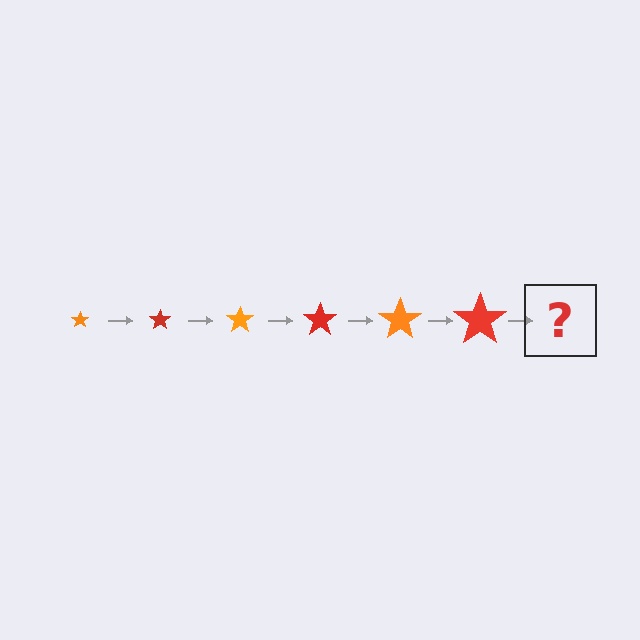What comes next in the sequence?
The next element should be an orange star, larger than the previous one.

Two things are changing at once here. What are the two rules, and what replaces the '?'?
The two rules are that the star grows larger each step and the color cycles through orange and red. The '?' should be an orange star, larger than the previous one.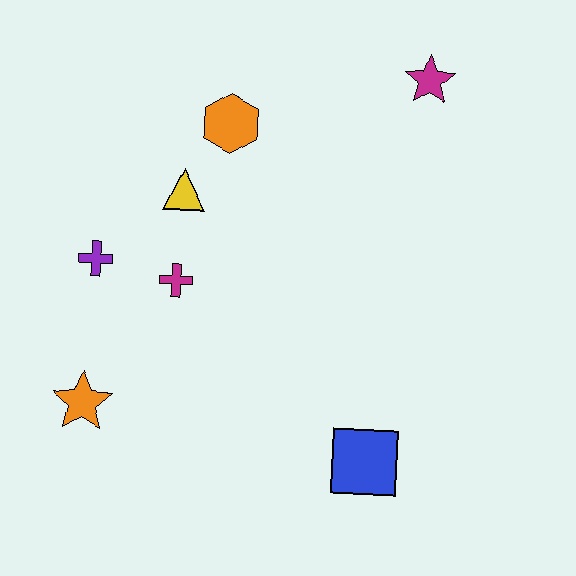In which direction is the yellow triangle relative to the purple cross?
The yellow triangle is to the right of the purple cross.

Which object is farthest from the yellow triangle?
The blue square is farthest from the yellow triangle.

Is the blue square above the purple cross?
No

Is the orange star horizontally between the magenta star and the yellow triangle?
No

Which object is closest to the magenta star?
The orange hexagon is closest to the magenta star.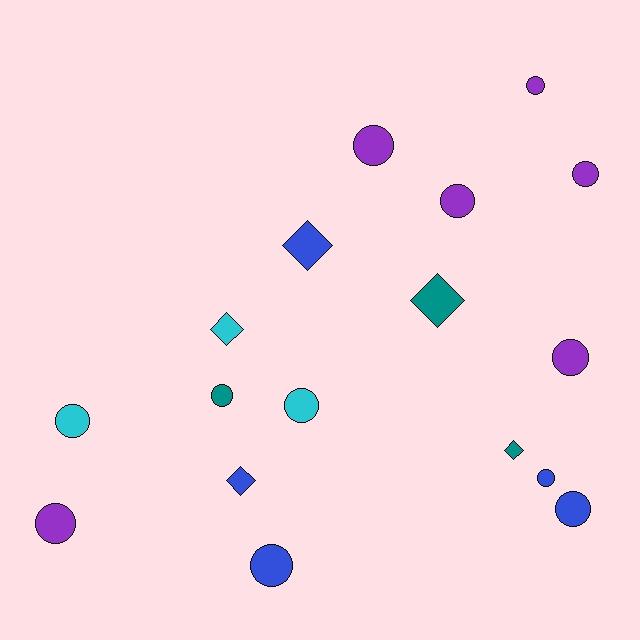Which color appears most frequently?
Purple, with 6 objects.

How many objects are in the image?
There are 17 objects.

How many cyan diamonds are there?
There is 1 cyan diamond.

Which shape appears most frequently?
Circle, with 12 objects.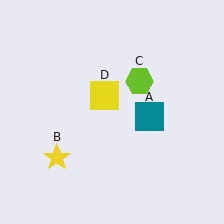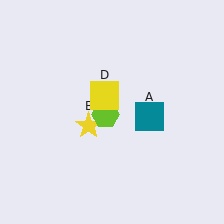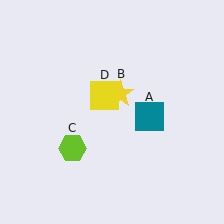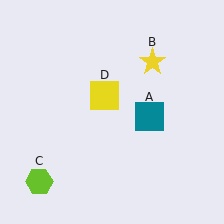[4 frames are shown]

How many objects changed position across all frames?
2 objects changed position: yellow star (object B), lime hexagon (object C).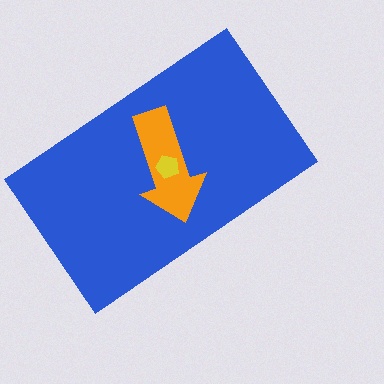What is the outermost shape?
The blue rectangle.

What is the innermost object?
The yellow pentagon.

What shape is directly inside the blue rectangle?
The orange arrow.